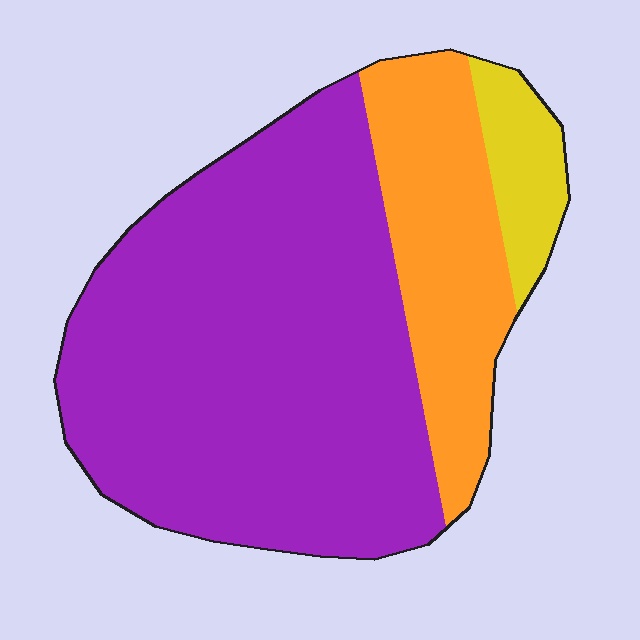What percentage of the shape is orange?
Orange takes up less than a quarter of the shape.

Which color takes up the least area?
Yellow, at roughly 10%.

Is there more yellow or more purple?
Purple.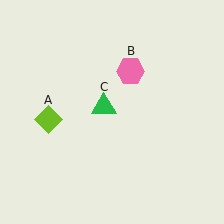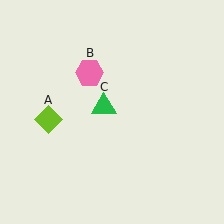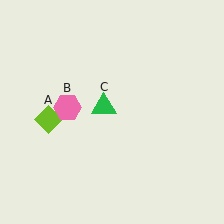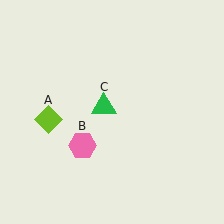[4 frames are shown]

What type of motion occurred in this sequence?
The pink hexagon (object B) rotated counterclockwise around the center of the scene.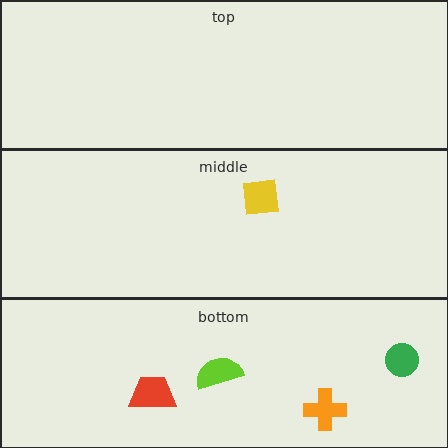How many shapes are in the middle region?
1.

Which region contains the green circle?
The bottom region.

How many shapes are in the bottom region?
4.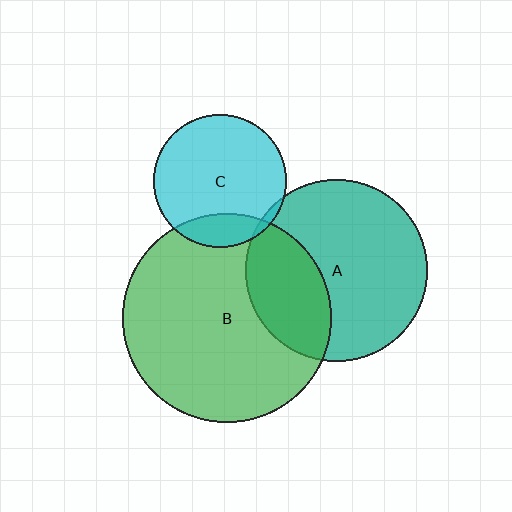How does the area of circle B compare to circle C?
Approximately 2.5 times.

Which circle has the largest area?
Circle B (green).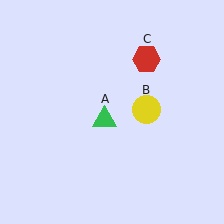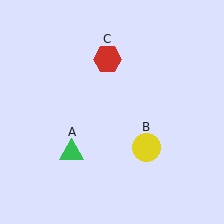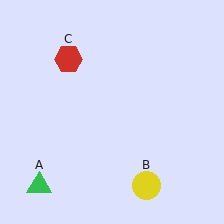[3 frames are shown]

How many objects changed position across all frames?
3 objects changed position: green triangle (object A), yellow circle (object B), red hexagon (object C).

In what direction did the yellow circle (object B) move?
The yellow circle (object B) moved down.